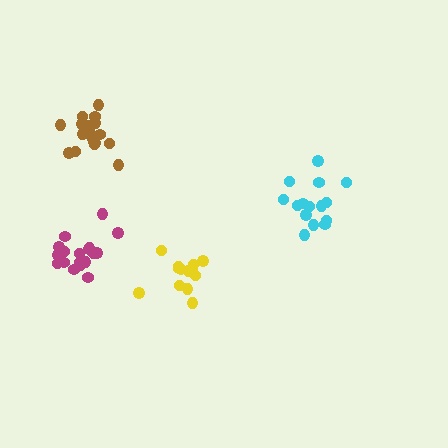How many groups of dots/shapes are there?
There are 4 groups.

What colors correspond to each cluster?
The clusters are colored: cyan, yellow, brown, magenta.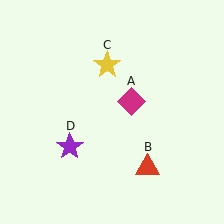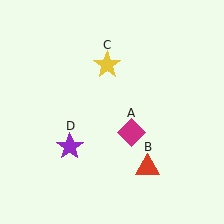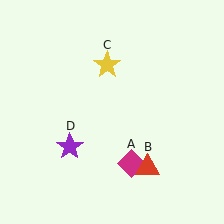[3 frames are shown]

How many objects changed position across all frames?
1 object changed position: magenta diamond (object A).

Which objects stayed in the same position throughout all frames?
Red triangle (object B) and yellow star (object C) and purple star (object D) remained stationary.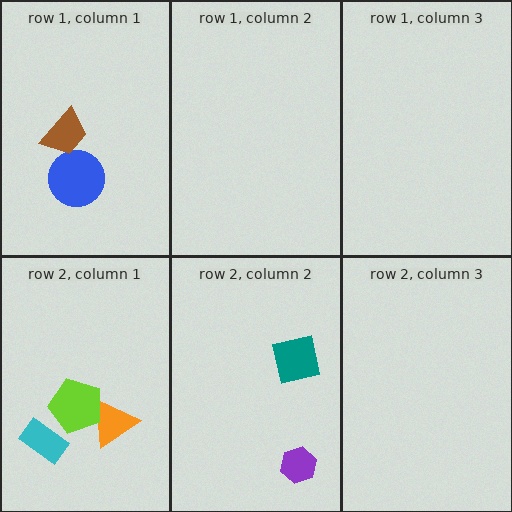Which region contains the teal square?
The row 2, column 2 region.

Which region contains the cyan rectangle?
The row 2, column 1 region.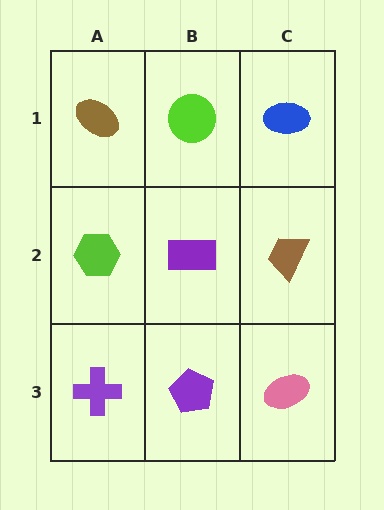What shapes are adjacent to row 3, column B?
A purple rectangle (row 2, column B), a purple cross (row 3, column A), a pink ellipse (row 3, column C).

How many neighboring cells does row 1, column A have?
2.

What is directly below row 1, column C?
A brown trapezoid.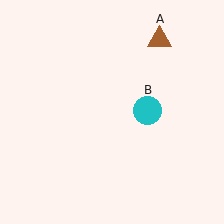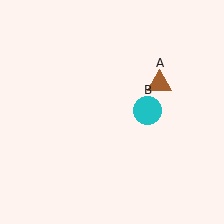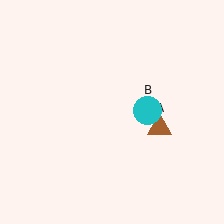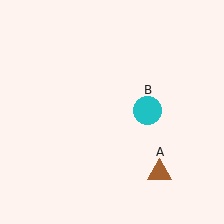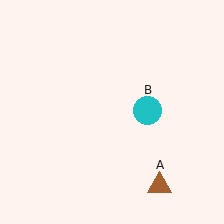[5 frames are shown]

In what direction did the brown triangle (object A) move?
The brown triangle (object A) moved down.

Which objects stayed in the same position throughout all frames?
Cyan circle (object B) remained stationary.